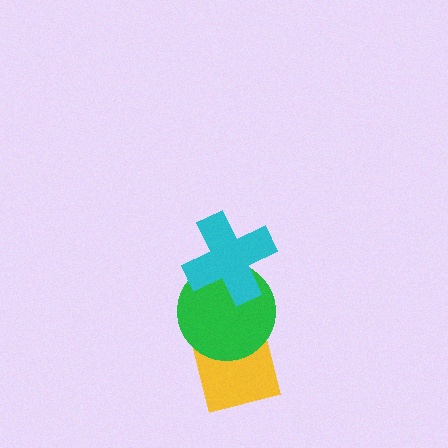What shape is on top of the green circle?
The cyan cross is on top of the green circle.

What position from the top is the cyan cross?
The cyan cross is 1st from the top.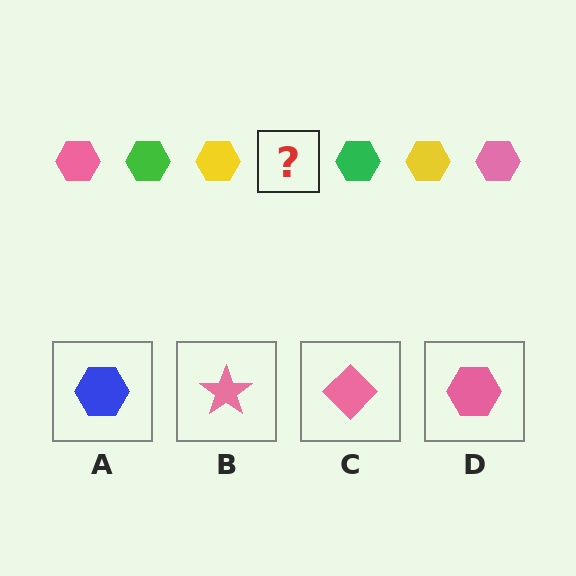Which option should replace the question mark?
Option D.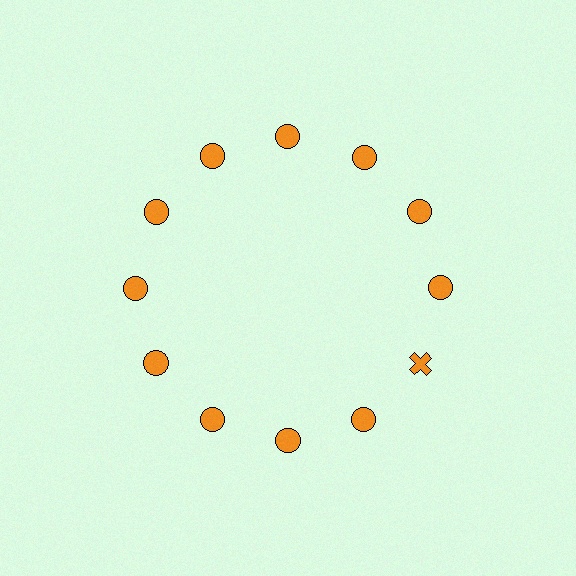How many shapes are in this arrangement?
There are 12 shapes arranged in a ring pattern.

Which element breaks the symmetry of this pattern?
The orange cross at roughly the 4 o'clock position breaks the symmetry. All other shapes are orange circles.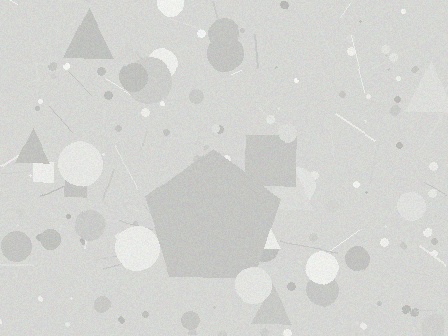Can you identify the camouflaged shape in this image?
The camouflaged shape is a pentagon.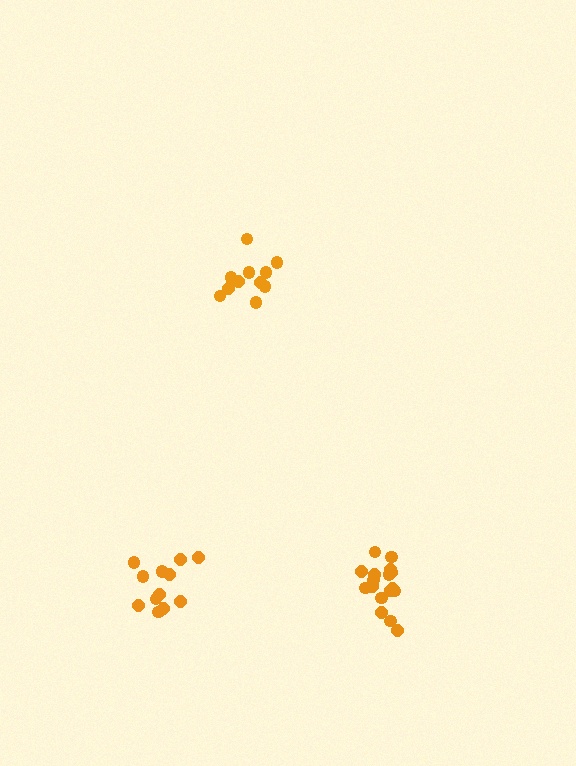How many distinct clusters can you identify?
There are 3 distinct clusters.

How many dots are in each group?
Group 1: 11 dots, Group 2: 12 dots, Group 3: 17 dots (40 total).